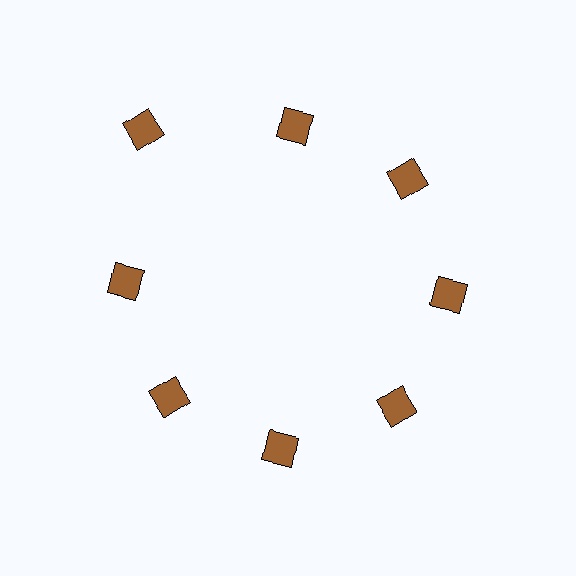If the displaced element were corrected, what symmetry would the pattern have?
It would have 8-fold rotational symmetry — the pattern would map onto itself every 45 degrees.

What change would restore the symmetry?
The symmetry would be restored by moving it inward, back onto the ring so that all 8 squares sit at equal angles and equal distance from the center.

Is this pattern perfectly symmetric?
No. The 8 brown squares are arranged in a ring, but one element near the 10 o'clock position is pushed outward from the center, breaking the 8-fold rotational symmetry.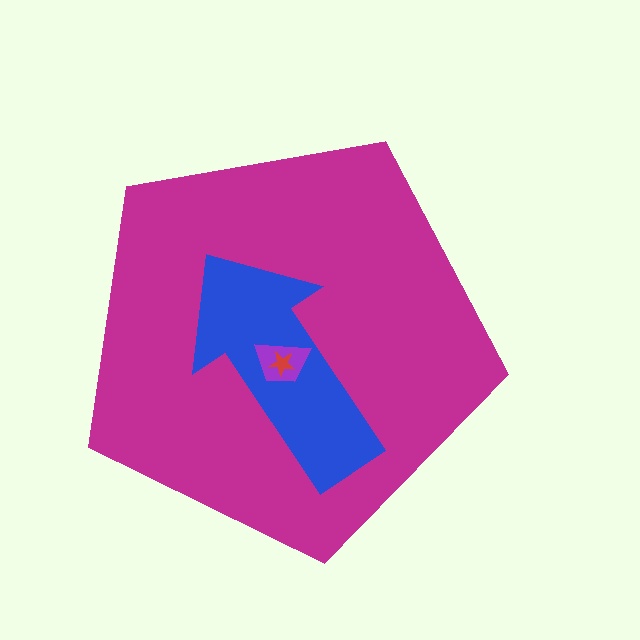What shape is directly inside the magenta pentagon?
The blue arrow.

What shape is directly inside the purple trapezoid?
The red star.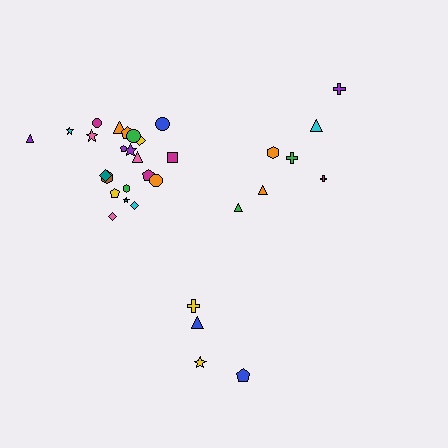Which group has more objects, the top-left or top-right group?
The top-left group.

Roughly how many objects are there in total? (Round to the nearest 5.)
Roughly 35 objects in total.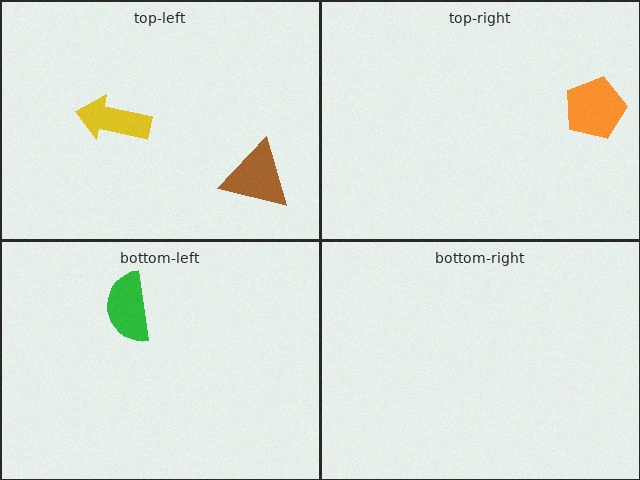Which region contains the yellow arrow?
The top-left region.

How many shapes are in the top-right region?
1.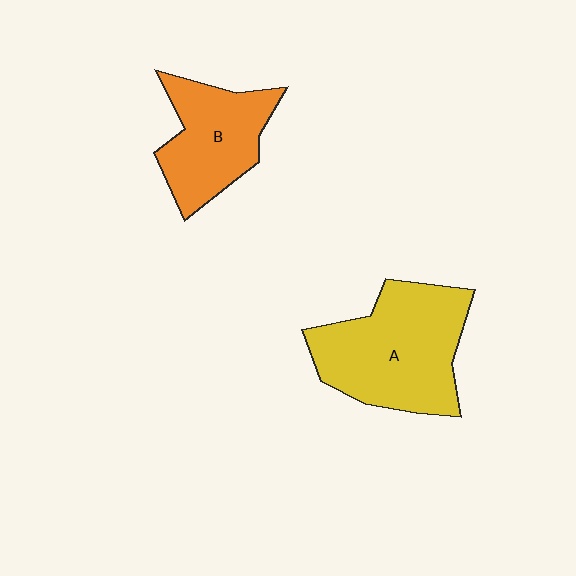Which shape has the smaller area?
Shape B (orange).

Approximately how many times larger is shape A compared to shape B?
Approximately 1.5 times.